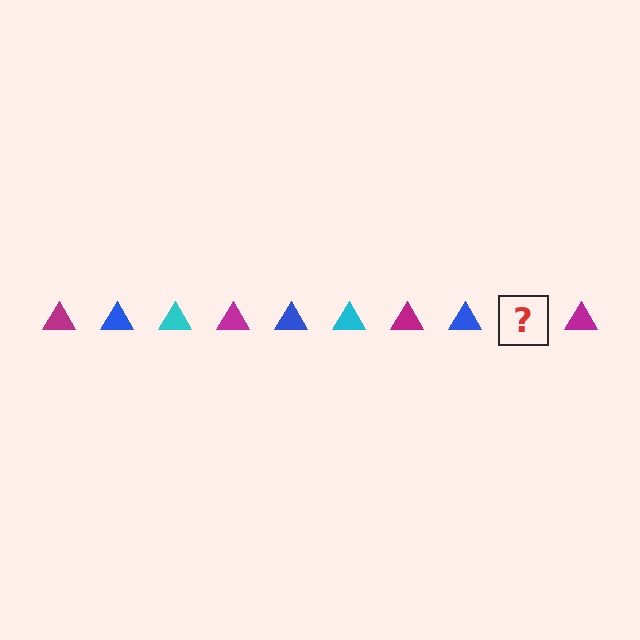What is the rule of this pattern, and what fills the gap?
The rule is that the pattern cycles through magenta, blue, cyan triangles. The gap should be filled with a cyan triangle.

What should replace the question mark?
The question mark should be replaced with a cyan triangle.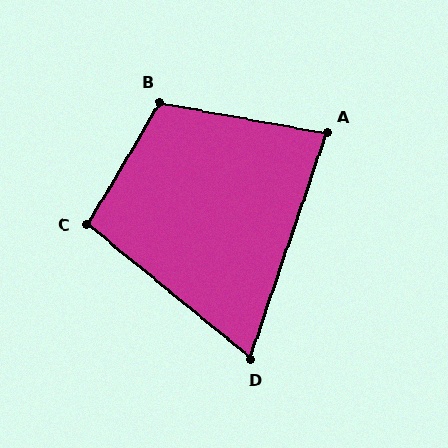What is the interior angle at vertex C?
Approximately 99 degrees (obtuse).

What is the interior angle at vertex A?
Approximately 81 degrees (acute).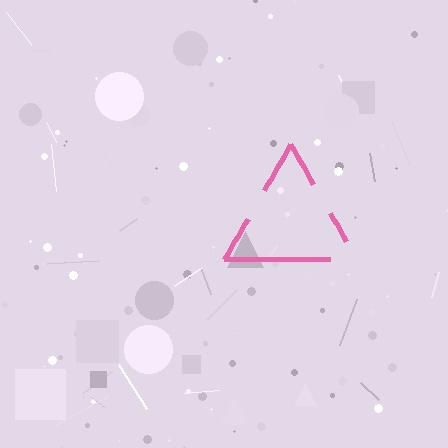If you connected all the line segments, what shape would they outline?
They would outline a triangle.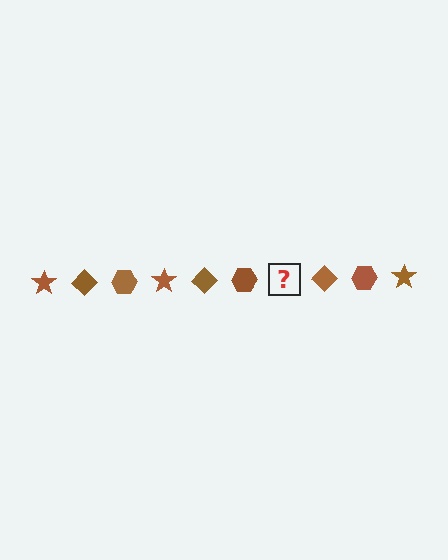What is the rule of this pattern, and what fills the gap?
The rule is that the pattern cycles through star, diamond, hexagon shapes in brown. The gap should be filled with a brown star.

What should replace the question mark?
The question mark should be replaced with a brown star.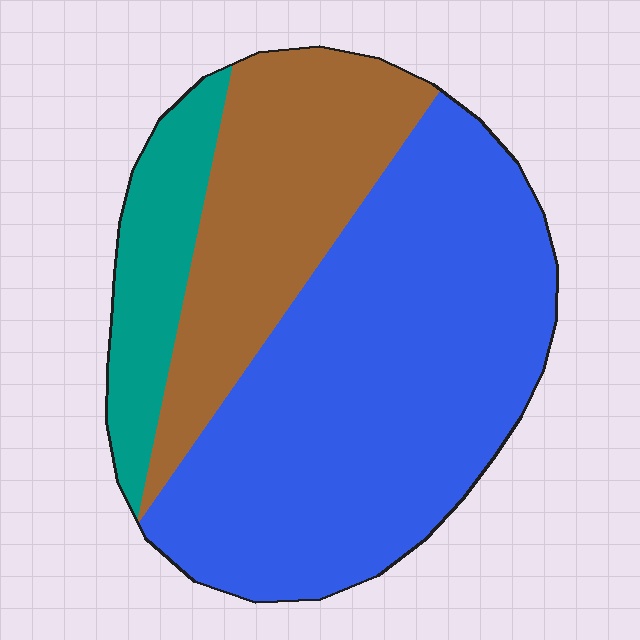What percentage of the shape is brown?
Brown takes up between a sixth and a third of the shape.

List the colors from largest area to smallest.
From largest to smallest: blue, brown, teal.